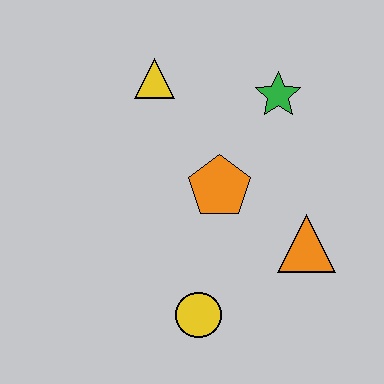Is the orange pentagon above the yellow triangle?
No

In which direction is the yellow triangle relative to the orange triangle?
The yellow triangle is above the orange triangle.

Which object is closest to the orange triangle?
The orange pentagon is closest to the orange triangle.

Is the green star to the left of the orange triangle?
Yes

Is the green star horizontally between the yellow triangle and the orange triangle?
Yes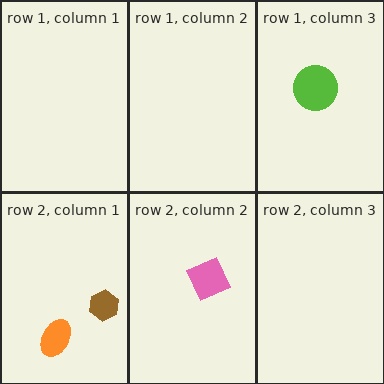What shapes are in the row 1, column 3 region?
The lime circle.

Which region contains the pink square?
The row 2, column 2 region.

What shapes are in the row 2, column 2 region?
The pink square.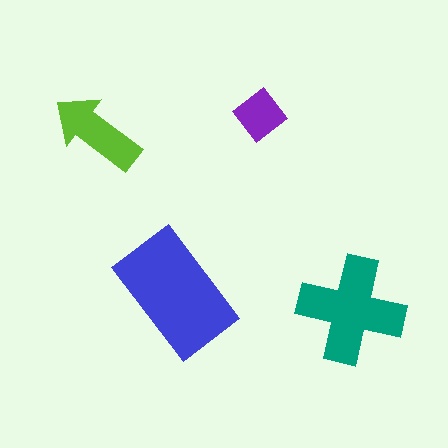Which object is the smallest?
The purple diamond.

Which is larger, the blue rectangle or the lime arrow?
The blue rectangle.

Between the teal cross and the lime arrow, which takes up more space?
The teal cross.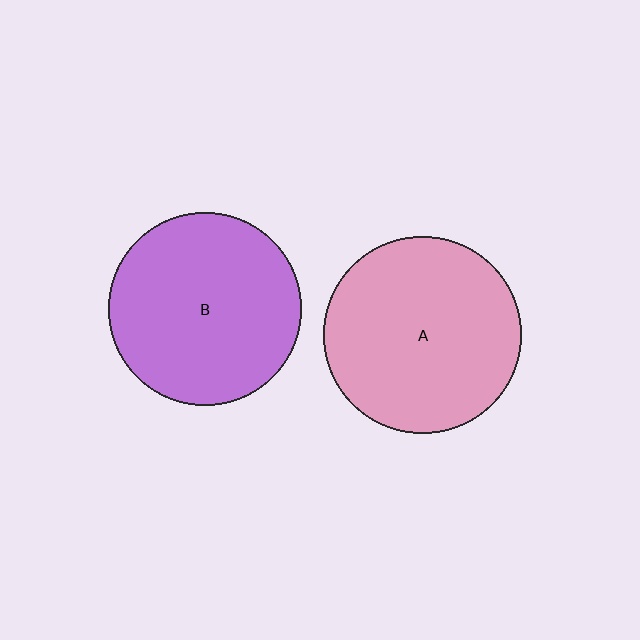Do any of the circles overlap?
No, none of the circles overlap.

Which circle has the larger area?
Circle A (pink).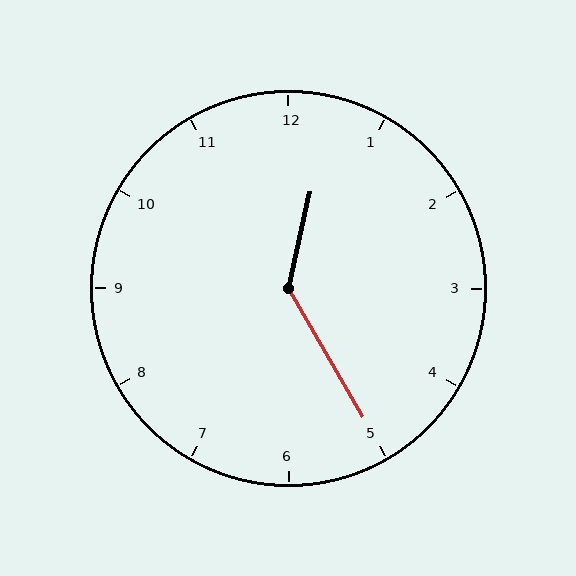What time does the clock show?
12:25.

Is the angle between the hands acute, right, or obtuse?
It is obtuse.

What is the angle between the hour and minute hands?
Approximately 138 degrees.